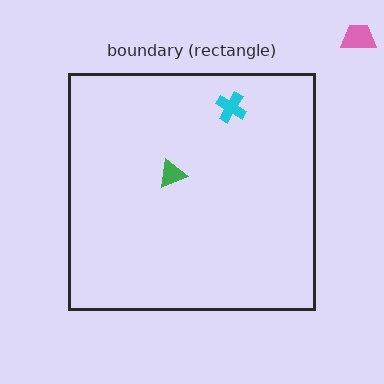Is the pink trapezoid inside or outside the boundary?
Outside.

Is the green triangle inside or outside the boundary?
Inside.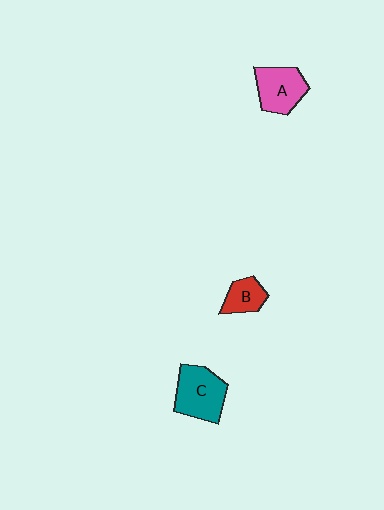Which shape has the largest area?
Shape C (teal).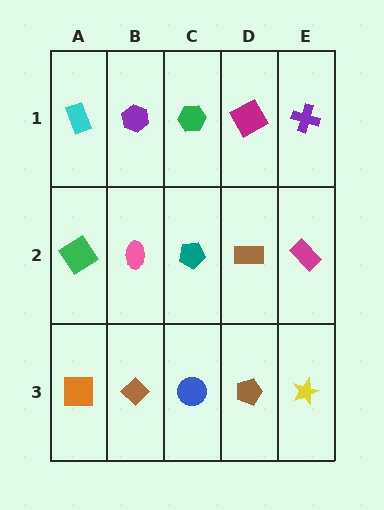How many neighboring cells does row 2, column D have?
4.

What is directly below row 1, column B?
A pink ellipse.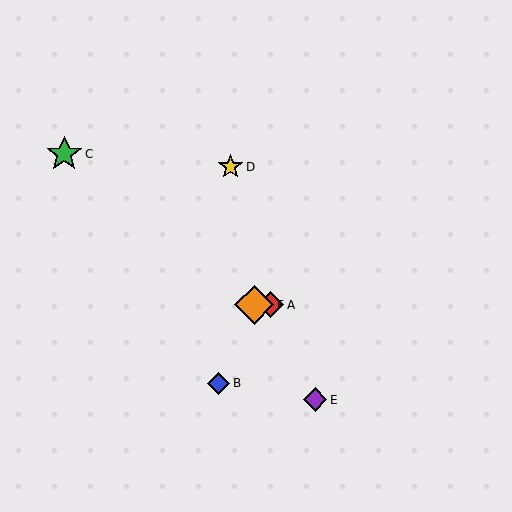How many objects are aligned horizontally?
2 objects (A, F) are aligned horizontally.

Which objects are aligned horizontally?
Objects A, F are aligned horizontally.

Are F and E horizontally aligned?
No, F is at y≈305 and E is at y≈400.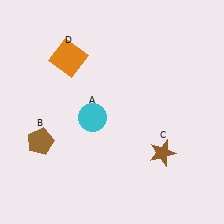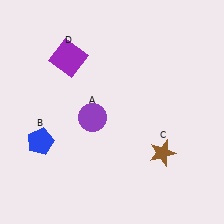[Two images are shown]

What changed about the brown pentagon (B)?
In Image 1, B is brown. In Image 2, it changed to blue.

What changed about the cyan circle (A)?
In Image 1, A is cyan. In Image 2, it changed to purple.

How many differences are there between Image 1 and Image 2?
There are 3 differences between the two images.